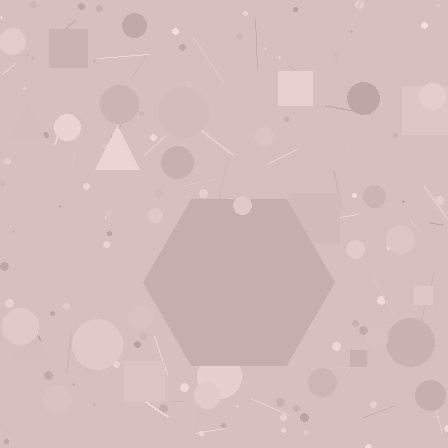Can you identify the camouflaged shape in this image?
The camouflaged shape is a hexagon.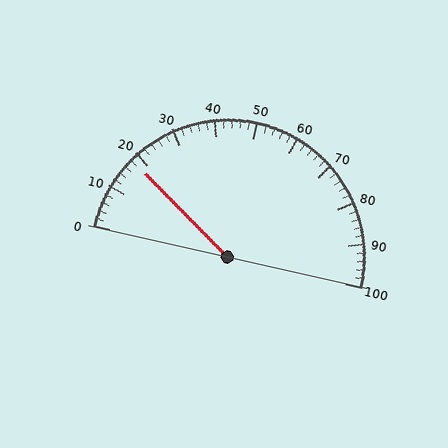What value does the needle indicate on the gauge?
The needle indicates approximately 18.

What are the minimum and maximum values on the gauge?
The gauge ranges from 0 to 100.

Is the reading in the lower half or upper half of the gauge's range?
The reading is in the lower half of the range (0 to 100).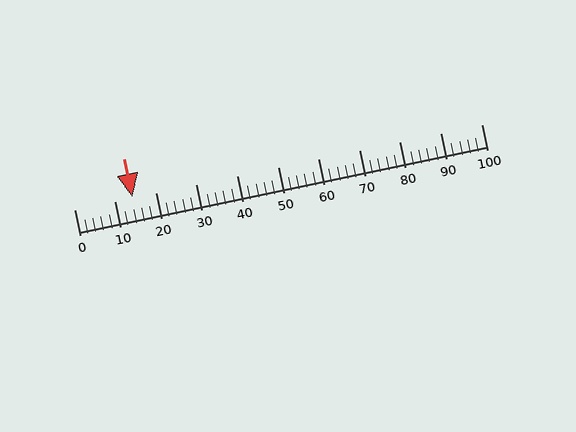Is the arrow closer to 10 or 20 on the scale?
The arrow is closer to 10.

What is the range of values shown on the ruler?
The ruler shows values from 0 to 100.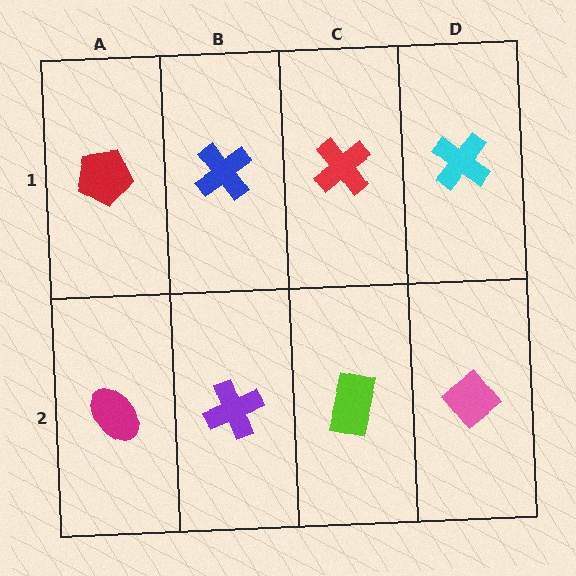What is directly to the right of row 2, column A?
A purple cross.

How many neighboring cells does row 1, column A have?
2.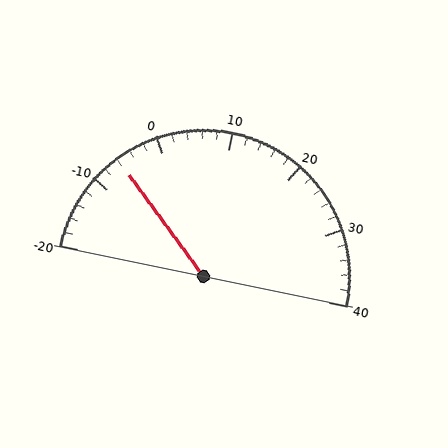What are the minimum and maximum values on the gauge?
The gauge ranges from -20 to 40.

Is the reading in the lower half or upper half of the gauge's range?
The reading is in the lower half of the range (-20 to 40).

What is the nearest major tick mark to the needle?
The nearest major tick mark is -10.